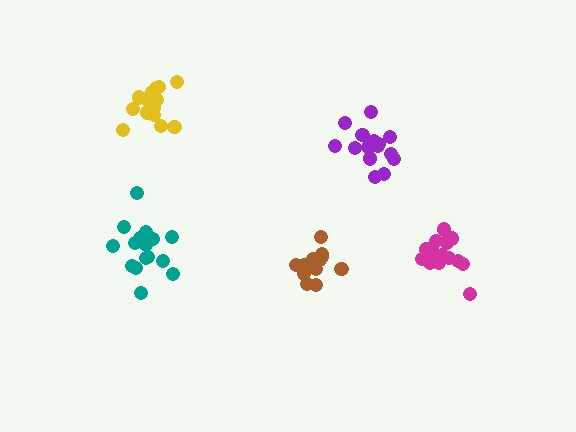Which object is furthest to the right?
The magenta cluster is rightmost.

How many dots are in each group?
Group 1: 17 dots, Group 2: 13 dots, Group 3: 17 dots, Group 4: 18 dots, Group 5: 18 dots (83 total).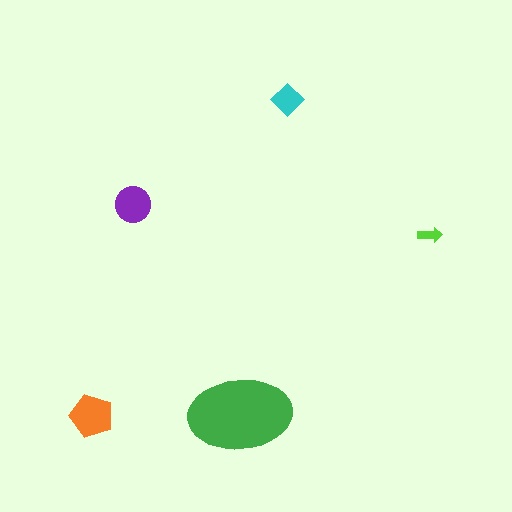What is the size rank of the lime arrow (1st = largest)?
5th.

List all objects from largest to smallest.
The green ellipse, the orange pentagon, the purple circle, the cyan diamond, the lime arrow.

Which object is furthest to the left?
The orange pentagon is leftmost.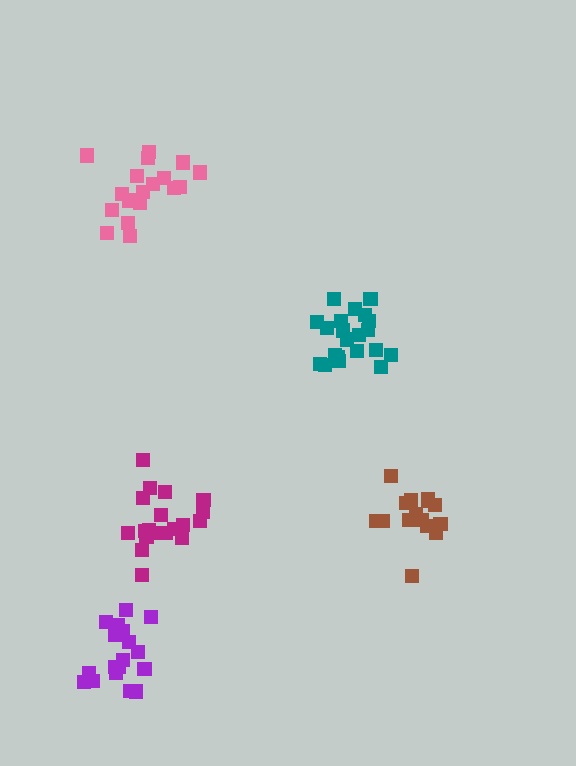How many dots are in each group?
Group 1: 21 dots, Group 2: 19 dots, Group 3: 18 dots, Group 4: 15 dots, Group 5: 19 dots (92 total).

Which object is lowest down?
The purple cluster is bottommost.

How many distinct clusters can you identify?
There are 5 distinct clusters.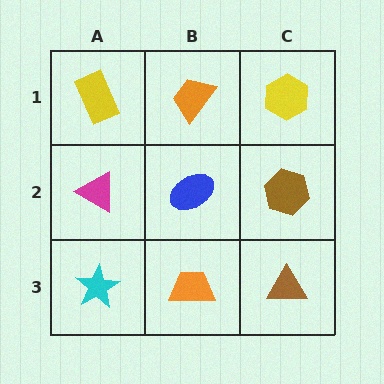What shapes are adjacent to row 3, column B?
A blue ellipse (row 2, column B), a cyan star (row 3, column A), a brown triangle (row 3, column C).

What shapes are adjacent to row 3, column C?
A brown hexagon (row 2, column C), an orange trapezoid (row 3, column B).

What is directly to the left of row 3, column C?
An orange trapezoid.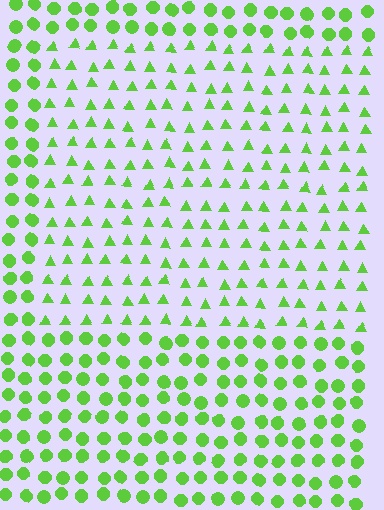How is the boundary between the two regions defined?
The boundary is defined by a change in element shape: triangles inside vs. circles outside. All elements share the same color and spacing.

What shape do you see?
I see a rectangle.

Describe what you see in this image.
The image is filled with small lime elements arranged in a uniform grid. A rectangle-shaped region contains triangles, while the surrounding area contains circles. The boundary is defined purely by the change in element shape.